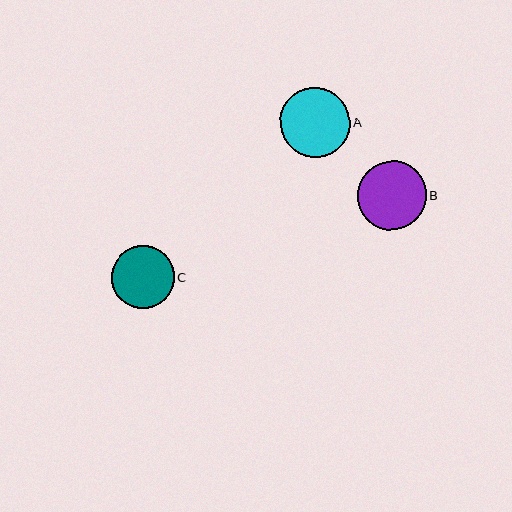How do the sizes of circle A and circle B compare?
Circle A and circle B are approximately the same size.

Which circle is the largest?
Circle A is the largest with a size of approximately 70 pixels.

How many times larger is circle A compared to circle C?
Circle A is approximately 1.1 times the size of circle C.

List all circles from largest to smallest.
From largest to smallest: A, B, C.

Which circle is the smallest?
Circle C is the smallest with a size of approximately 63 pixels.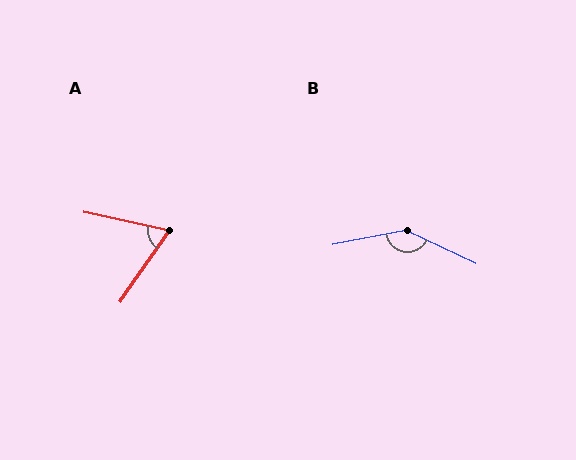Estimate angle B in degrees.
Approximately 144 degrees.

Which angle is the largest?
B, at approximately 144 degrees.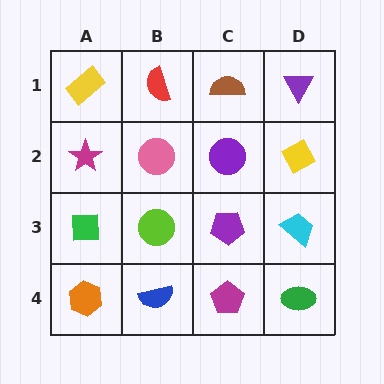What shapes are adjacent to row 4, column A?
A green square (row 3, column A), a blue semicircle (row 4, column B).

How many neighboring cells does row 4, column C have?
3.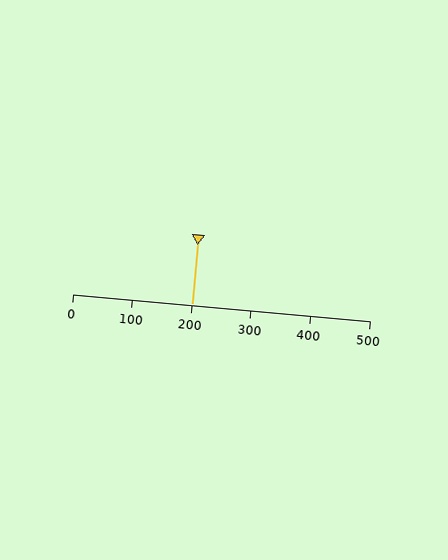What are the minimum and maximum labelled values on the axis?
The axis runs from 0 to 500.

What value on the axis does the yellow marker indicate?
The marker indicates approximately 200.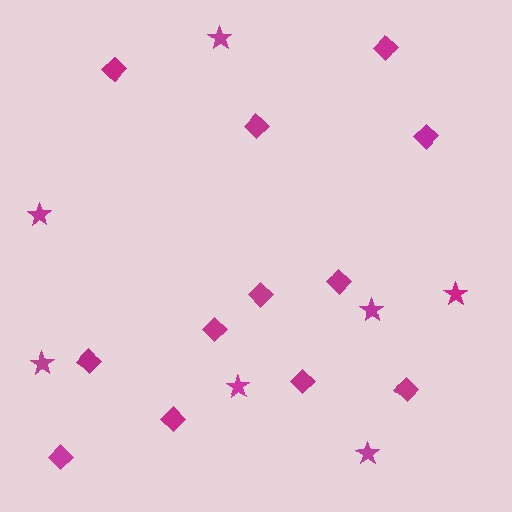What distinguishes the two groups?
There are 2 groups: one group of stars (7) and one group of diamonds (12).